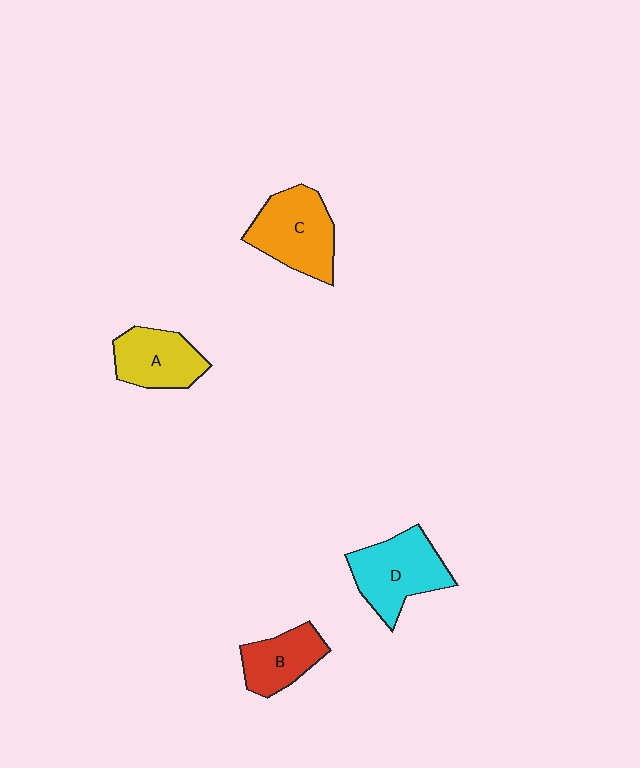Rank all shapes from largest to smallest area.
From largest to smallest: D (cyan), C (orange), A (yellow), B (red).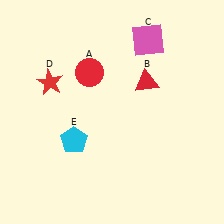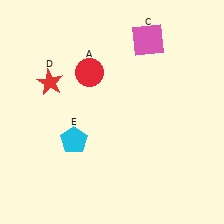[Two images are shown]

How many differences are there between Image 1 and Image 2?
There is 1 difference between the two images.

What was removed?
The red triangle (B) was removed in Image 2.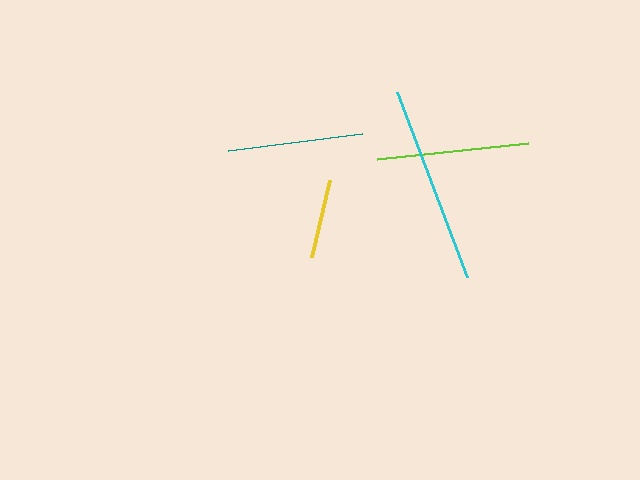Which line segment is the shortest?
The yellow line is the shortest at approximately 79 pixels.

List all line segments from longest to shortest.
From longest to shortest: cyan, lime, teal, yellow.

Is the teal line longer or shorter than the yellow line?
The teal line is longer than the yellow line.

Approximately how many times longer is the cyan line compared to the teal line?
The cyan line is approximately 1.5 times the length of the teal line.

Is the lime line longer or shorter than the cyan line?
The cyan line is longer than the lime line.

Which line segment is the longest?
The cyan line is the longest at approximately 198 pixels.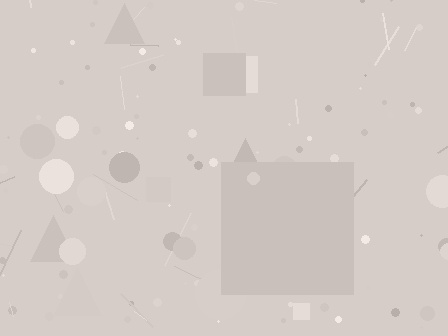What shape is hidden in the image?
A square is hidden in the image.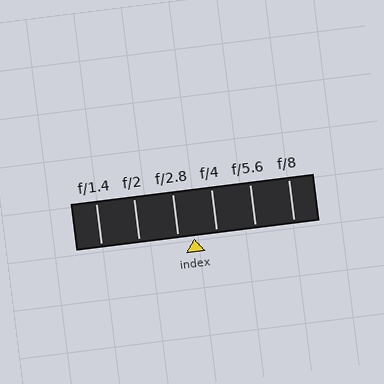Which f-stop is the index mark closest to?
The index mark is closest to f/2.8.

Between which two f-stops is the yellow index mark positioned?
The index mark is between f/2.8 and f/4.